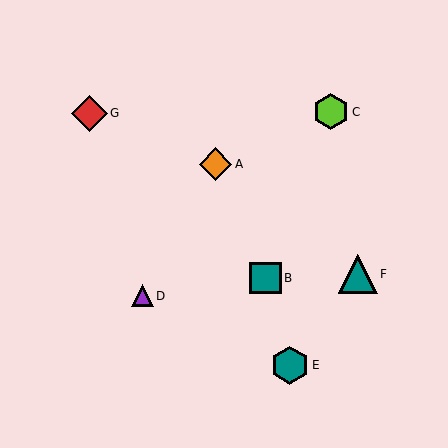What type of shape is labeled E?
Shape E is a teal hexagon.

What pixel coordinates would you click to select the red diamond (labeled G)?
Click at (89, 113) to select the red diamond G.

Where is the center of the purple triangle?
The center of the purple triangle is at (142, 296).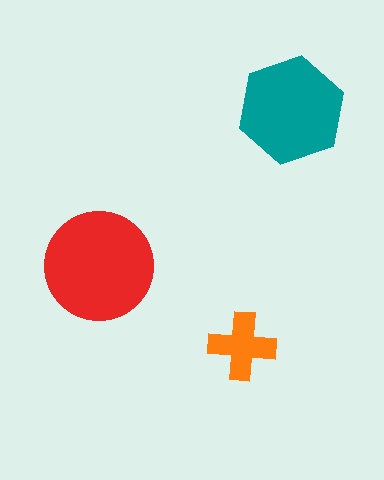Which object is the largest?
The red circle.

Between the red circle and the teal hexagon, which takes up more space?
The red circle.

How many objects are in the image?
There are 3 objects in the image.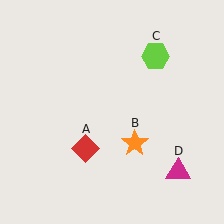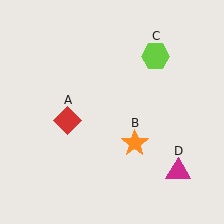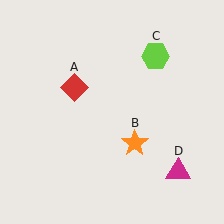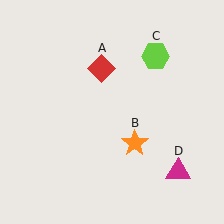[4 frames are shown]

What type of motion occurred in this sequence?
The red diamond (object A) rotated clockwise around the center of the scene.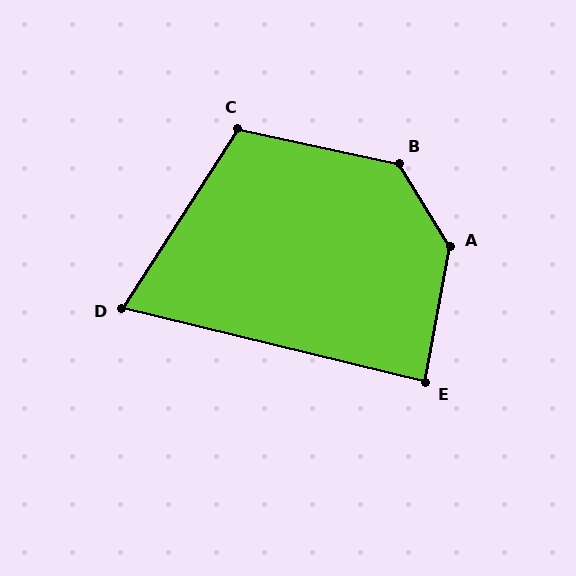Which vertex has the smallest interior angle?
D, at approximately 71 degrees.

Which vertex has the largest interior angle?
A, at approximately 139 degrees.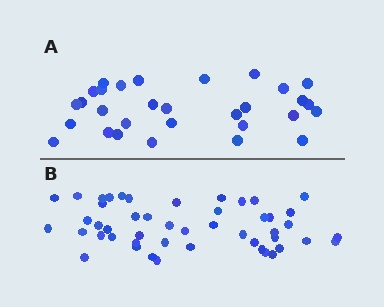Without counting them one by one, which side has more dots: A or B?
Region B (the bottom region) has more dots.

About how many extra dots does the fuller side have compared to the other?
Region B has approximately 20 more dots than region A.